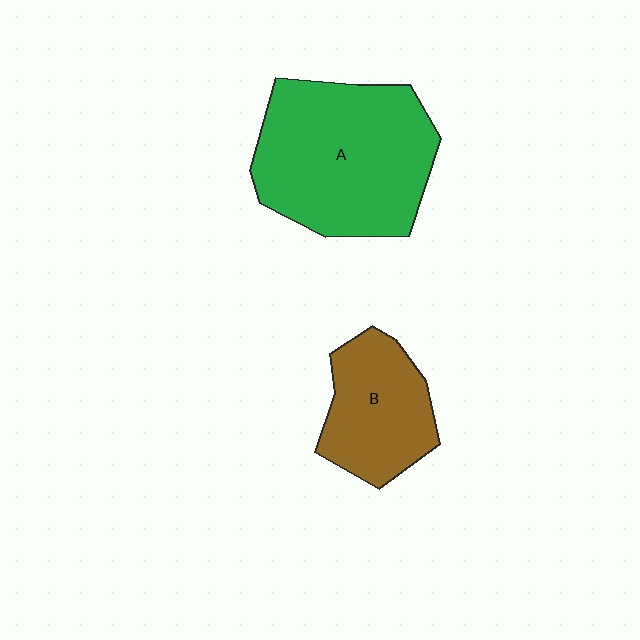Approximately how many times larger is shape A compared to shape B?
Approximately 1.8 times.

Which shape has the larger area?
Shape A (green).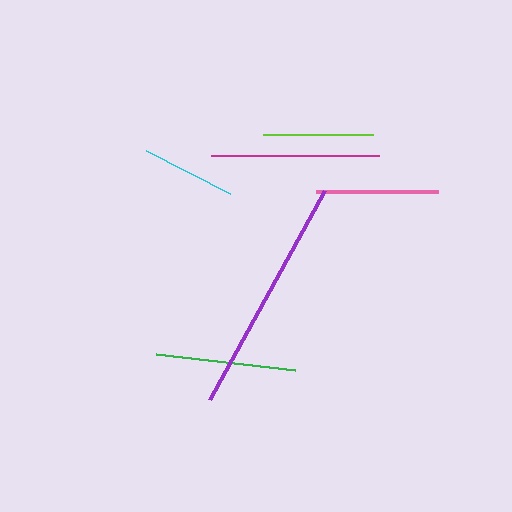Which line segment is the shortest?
The cyan line is the shortest at approximately 95 pixels.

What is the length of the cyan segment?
The cyan segment is approximately 95 pixels long.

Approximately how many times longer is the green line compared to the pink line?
The green line is approximately 1.1 times the length of the pink line.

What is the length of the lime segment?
The lime segment is approximately 110 pixels long.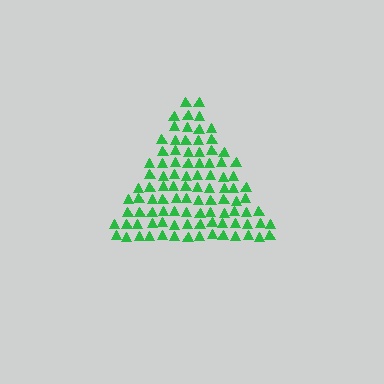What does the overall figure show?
The overall figure shows a triangle.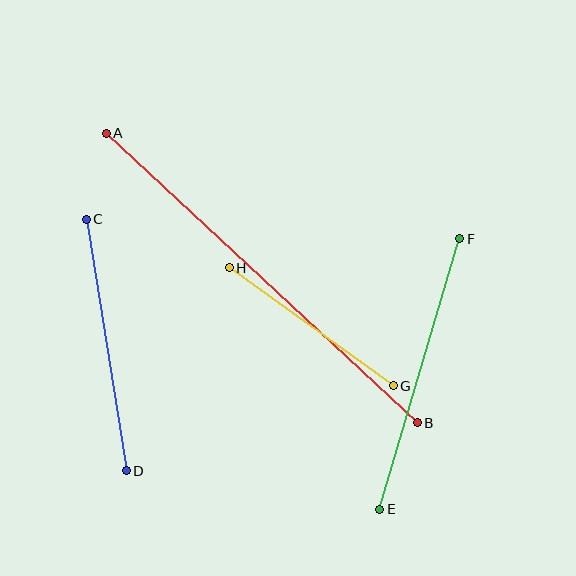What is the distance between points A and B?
The distance is approximately 425 pixels.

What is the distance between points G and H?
The distance is approximately 202 pixels.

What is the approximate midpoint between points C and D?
The midpoint is at approximately (106, 345) pixels.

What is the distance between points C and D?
The distance is approximately 254 pixels.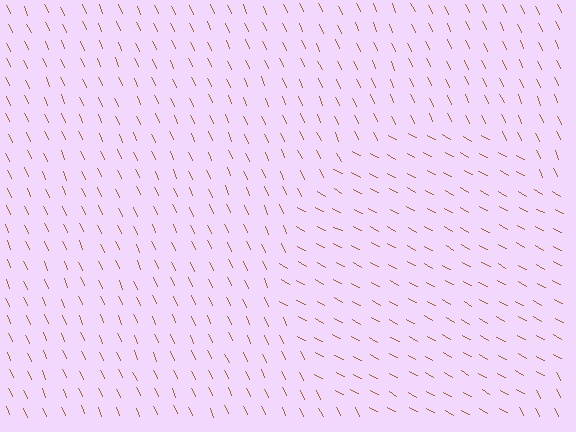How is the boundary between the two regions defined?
The boundary is defined purely by a change in line orientation (approximately 37 degrees difference). All lines are the same color and thickness.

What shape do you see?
I see a circle.